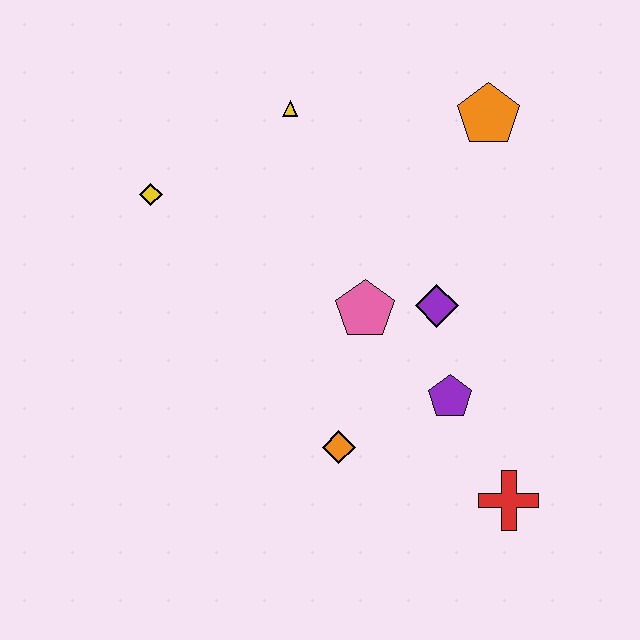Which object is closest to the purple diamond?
The pink pentagon is closest to the purple diamond.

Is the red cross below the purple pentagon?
Yes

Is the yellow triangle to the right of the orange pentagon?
No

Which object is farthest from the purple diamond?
The yellow diamond is farthest from the purple diamond.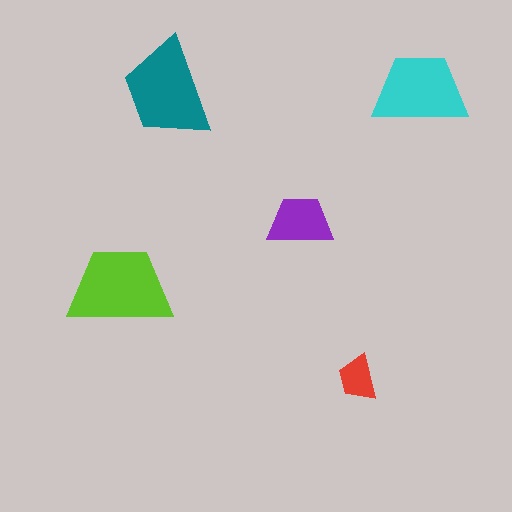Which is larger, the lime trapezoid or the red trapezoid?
The lime one.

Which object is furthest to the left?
The lime trapezoid is leftmost.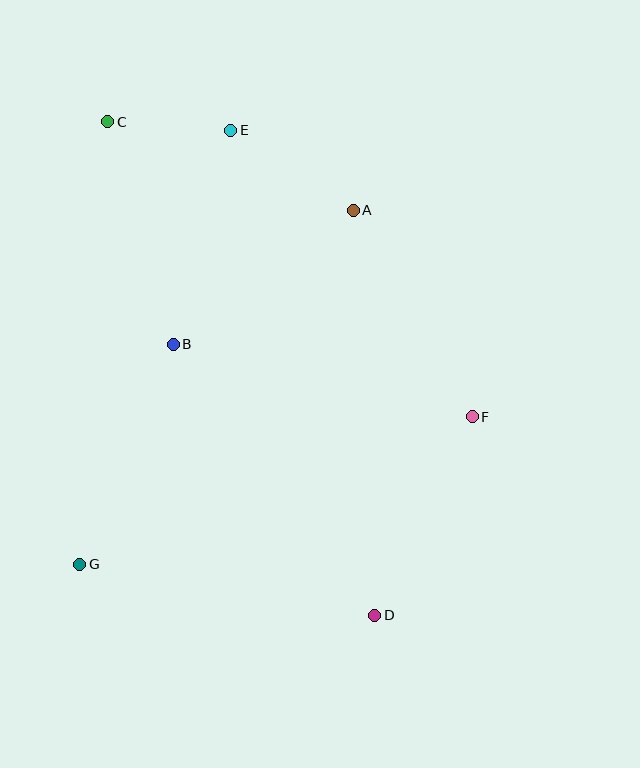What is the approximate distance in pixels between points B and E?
The distance between B and E is approximately 221 pixels.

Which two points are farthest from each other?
Points C and D are farthest from each other.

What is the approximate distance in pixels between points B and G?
The distance between B and G is approximately 239 pixels.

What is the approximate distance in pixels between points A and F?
The distance between A and F is approximately 238 pixels.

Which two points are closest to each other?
Points C and E are closest to each other.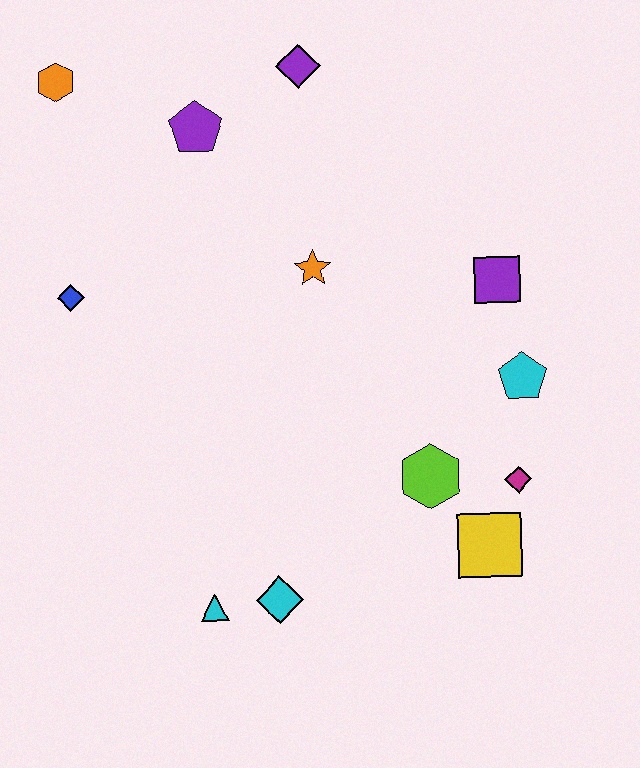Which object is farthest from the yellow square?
The orange hexagon is farthest from the yellow square.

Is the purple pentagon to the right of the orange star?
No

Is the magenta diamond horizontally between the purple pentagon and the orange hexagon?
No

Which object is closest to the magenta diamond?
The yellow square is closest to the magenta diamond.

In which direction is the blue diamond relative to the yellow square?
The blue diamond is to the left of the yellow square.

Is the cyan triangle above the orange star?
No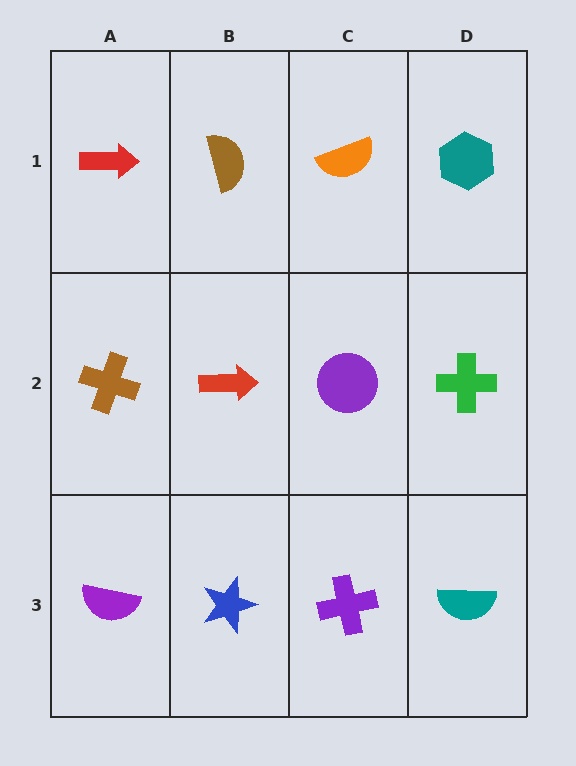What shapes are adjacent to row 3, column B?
A red arrow (row 2, column B), a purple semicircle (row 3, column A), a purple cross (row 3, column C).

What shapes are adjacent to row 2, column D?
A teal hexagon (row 1, column D), a teal semicircle (row 3, column D), a purple circle (row 2, column C).